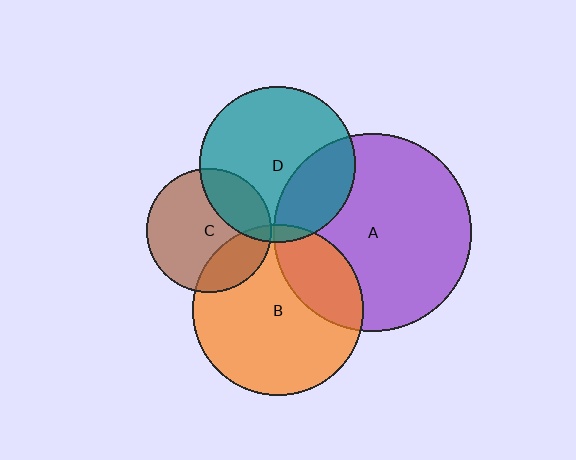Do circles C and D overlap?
Yes.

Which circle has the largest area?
Circle A (purple).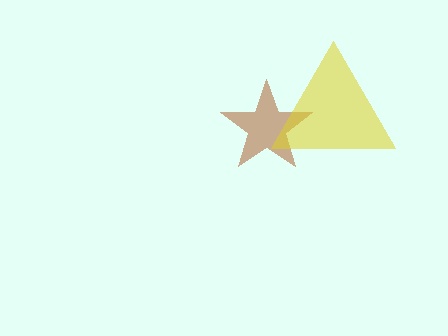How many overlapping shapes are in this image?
There are 2 overlapping shapes in the image.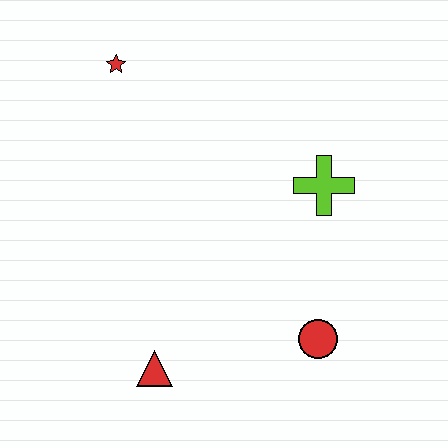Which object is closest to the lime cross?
The red circle is closest to the lime cross.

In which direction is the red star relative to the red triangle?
The red star is above the red triangle.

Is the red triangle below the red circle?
Yes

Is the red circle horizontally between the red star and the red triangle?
No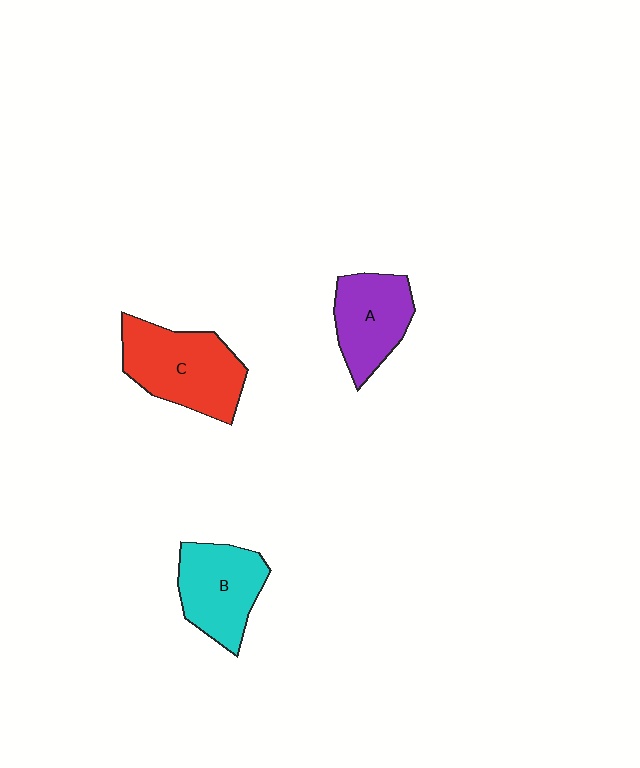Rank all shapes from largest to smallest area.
From largest to smallest: C (red), B (cyan), A (purple).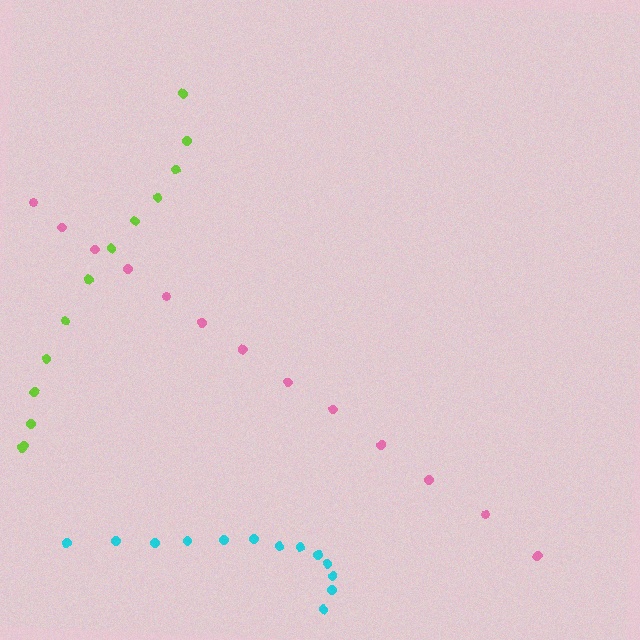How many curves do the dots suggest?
There are 3 distinct paths.